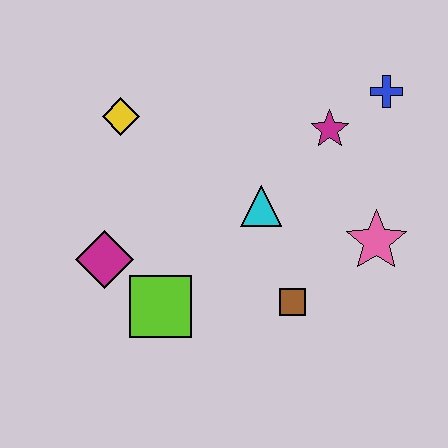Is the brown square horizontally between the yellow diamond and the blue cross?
Yes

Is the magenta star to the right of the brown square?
Yes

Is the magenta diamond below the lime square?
No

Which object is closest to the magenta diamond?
The lime square is closest to the magenta diamond.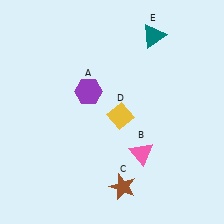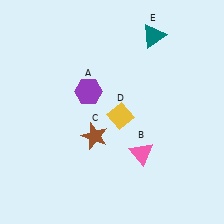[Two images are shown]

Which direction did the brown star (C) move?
The brown star (C) moved up.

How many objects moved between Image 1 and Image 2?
1 object moved between the two images.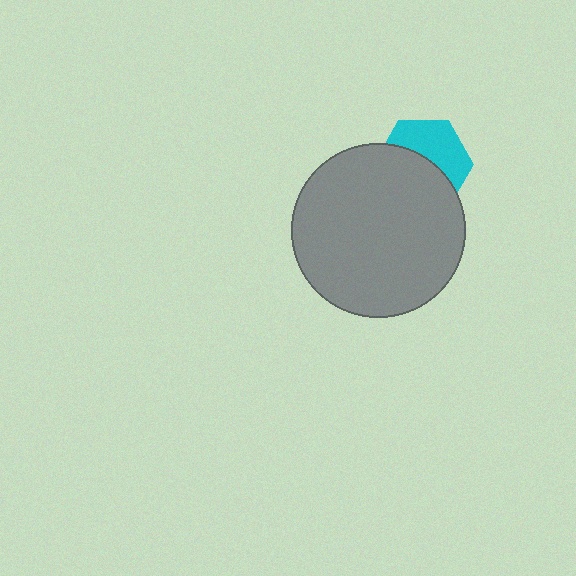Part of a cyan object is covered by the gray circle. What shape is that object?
It is a hexagon.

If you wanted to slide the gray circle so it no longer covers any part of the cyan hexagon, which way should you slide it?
Slide it down — that is the most direct way to separate the two shapes.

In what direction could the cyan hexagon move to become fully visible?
The cyan hexagon could move up. That would shift it out from behind the gray circle entirely.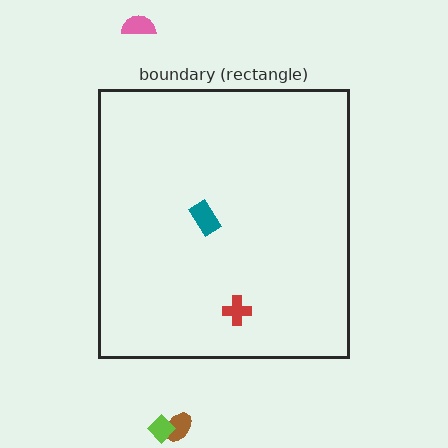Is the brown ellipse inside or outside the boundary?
Outside.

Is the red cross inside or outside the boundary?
Inside.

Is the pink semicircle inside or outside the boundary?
Outside.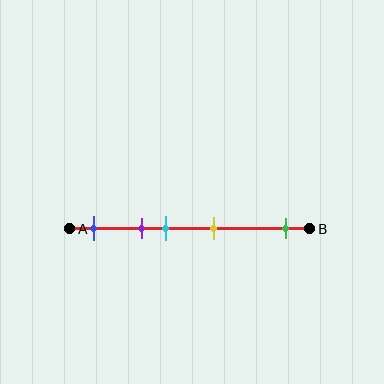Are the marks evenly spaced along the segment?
No, the marks are not evenly spaced.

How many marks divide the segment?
There are 5 marks dividing the segment.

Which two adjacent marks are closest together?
The purple and cyan marks are the closest adjacent pair.